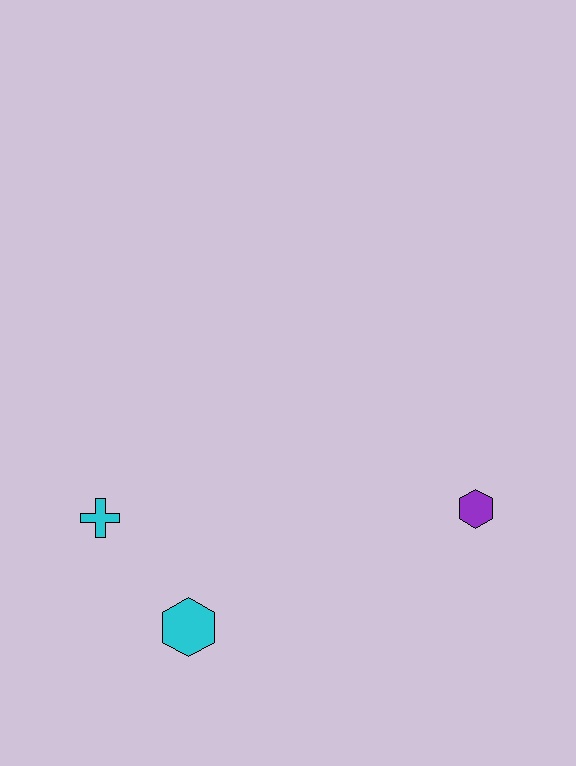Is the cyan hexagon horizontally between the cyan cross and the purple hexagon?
Yes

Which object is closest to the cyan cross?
The cyan hexagon is closest to the cyan cross.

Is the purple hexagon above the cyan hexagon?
Yes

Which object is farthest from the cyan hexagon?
The purple hexagon is farthest from the cyan hexagon.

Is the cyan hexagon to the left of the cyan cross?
No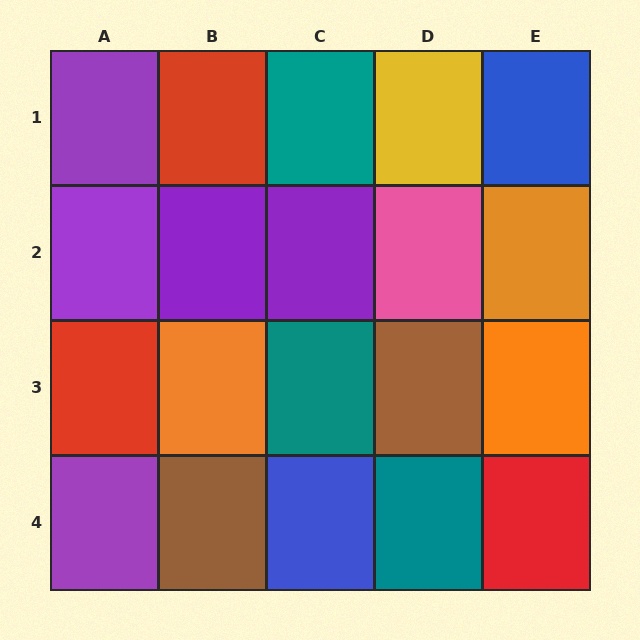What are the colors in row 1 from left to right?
Purple, red, teal, yellow, blue.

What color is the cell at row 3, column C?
Teal.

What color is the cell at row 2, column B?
Purple.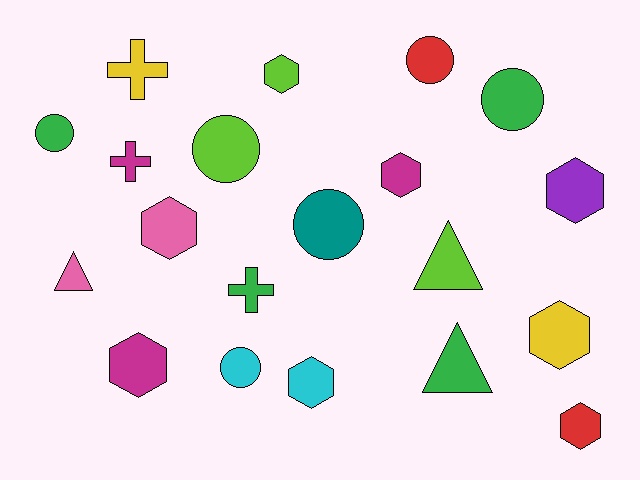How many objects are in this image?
There are 20 objects.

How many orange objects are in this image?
There are no orange objects.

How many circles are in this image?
There are 6 circles.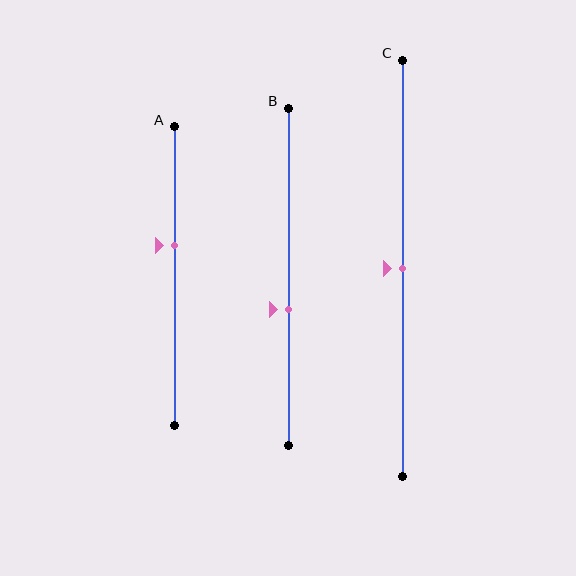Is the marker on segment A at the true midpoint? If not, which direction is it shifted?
No, the marker on segment A is shifted upward by about 10% of the segment length.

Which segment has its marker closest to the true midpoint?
Segment C has its marker closest to the true midpoint.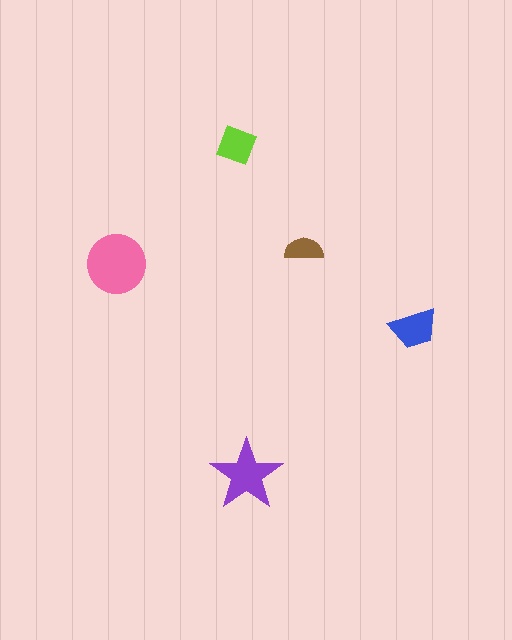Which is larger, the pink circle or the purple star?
The pink circle.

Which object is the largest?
The pink circle.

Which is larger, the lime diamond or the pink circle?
The pink circle.